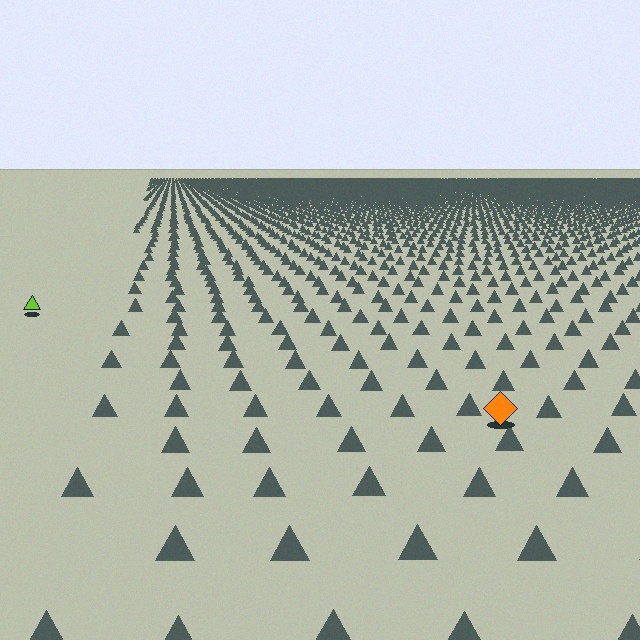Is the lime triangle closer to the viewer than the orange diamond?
No. The orange diamond is closer — you can tell from the texture gradient: the ground texture is coarser near it.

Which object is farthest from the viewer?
The lime triangle is farthest from the viewer. It appears smaller and the ground texture around it is denser.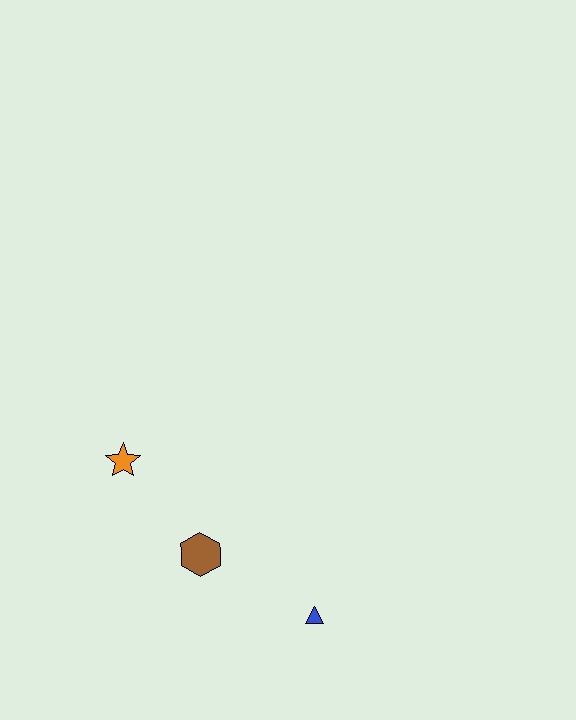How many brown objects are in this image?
There is 1 brown object.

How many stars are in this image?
There is 1 star.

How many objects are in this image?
There are 3 objects.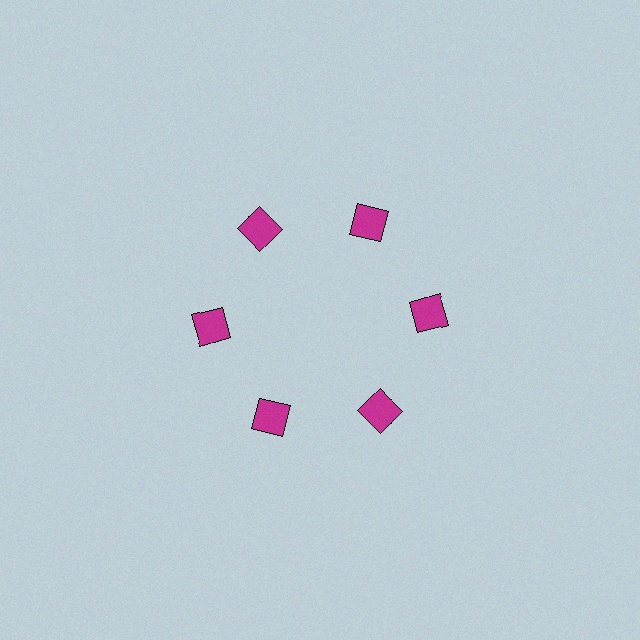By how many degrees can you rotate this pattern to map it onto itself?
The pattern maps onto itself every 60 degrees of rotation.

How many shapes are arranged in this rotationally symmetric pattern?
There are 6 shapes, arranged in 6 groups of 1.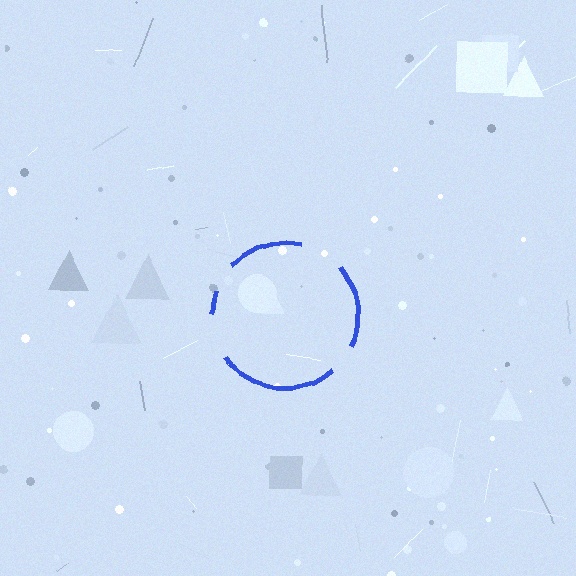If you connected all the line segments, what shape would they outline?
They would outline a circle.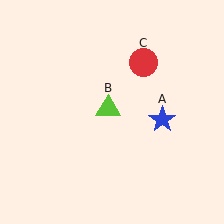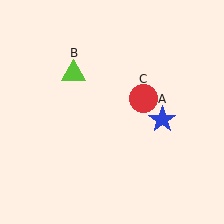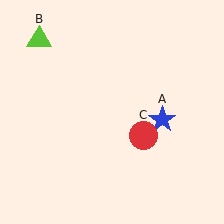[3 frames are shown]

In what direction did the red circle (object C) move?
The red circle (object C) moved down.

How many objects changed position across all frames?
2 objects changed position: lime triangle (object B), red circle (object C).